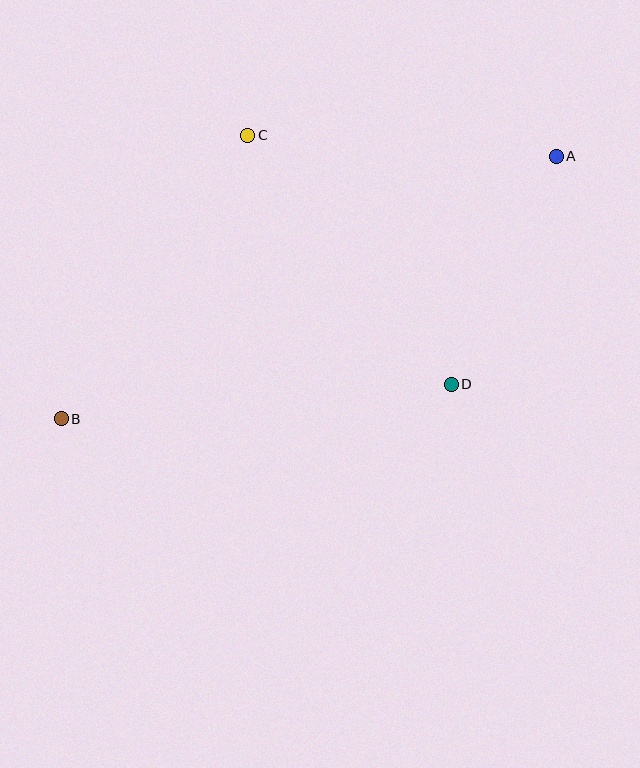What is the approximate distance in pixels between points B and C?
The distance between B and C is approximately 339 pixels.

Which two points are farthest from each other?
Points A and B are farthest from each other.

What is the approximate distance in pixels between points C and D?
The distance between C and D is approximately 321 pixels.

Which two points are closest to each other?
Points A and D are closest to each other.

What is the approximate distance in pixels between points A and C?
The distance between A and C is approximately 309 pixels.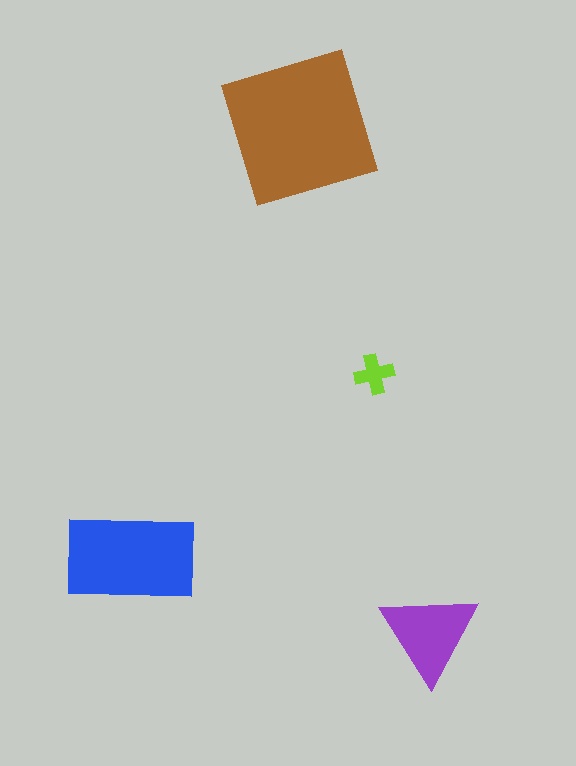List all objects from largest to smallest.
The brown square, the blue rectangle, the purple triangle, the lime cross.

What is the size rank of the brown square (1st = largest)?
1st.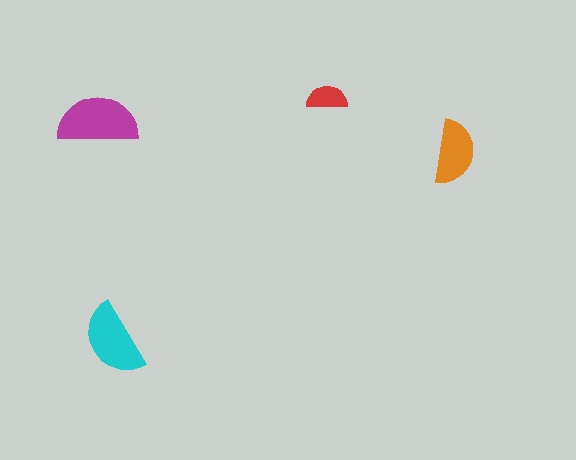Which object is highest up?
The red semicircle is topmost.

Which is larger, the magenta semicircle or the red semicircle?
The magenta one.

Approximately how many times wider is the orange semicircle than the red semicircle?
About 1.5 times wider.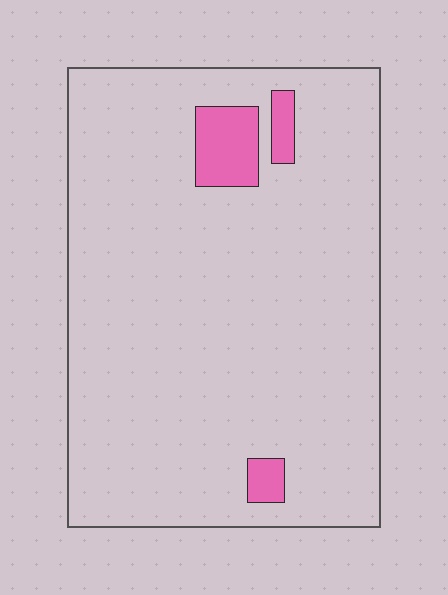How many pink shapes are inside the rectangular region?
3.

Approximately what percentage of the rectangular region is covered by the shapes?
Approximately 5%.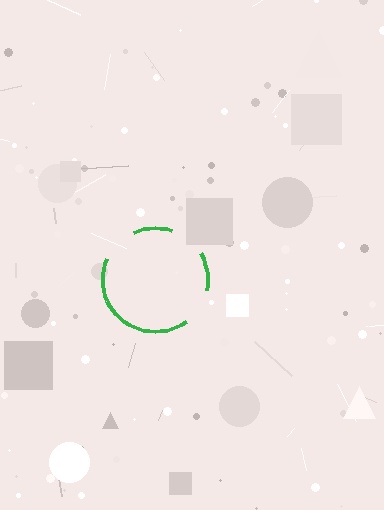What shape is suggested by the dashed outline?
The dashed outline suggests a circle.